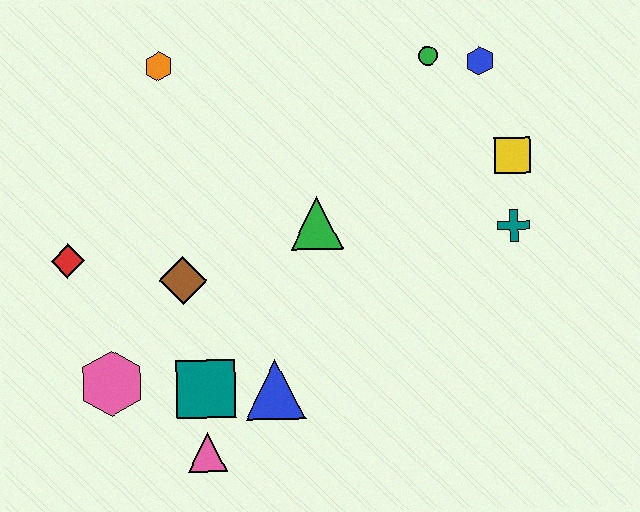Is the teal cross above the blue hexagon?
No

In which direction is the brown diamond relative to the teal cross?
The brown diamond is to the left of the teal cross.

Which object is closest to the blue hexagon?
The green circle is closest to the blue hexagon.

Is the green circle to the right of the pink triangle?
Yes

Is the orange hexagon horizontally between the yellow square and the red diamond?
Yes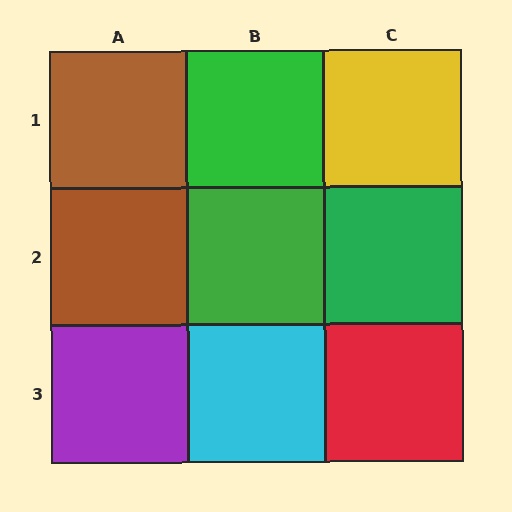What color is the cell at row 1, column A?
Brown.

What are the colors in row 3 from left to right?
Purple, cyan, red.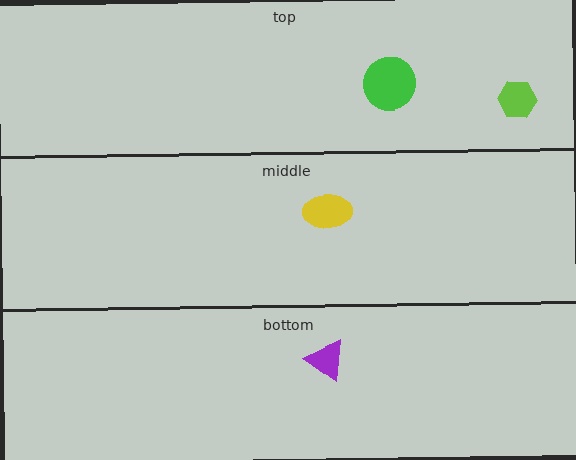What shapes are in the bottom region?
The purple triangle.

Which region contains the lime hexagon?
The top region.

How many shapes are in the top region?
2.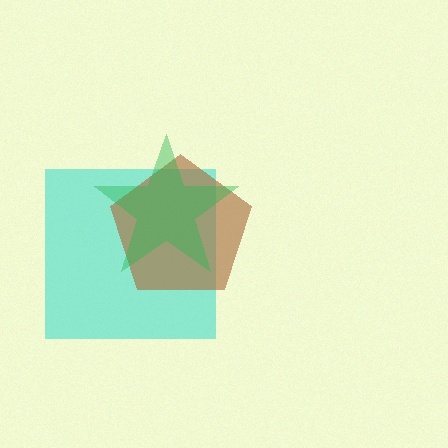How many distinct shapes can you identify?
There are 3 distinct shapes: a cyan square, a brown pentagon, a green star.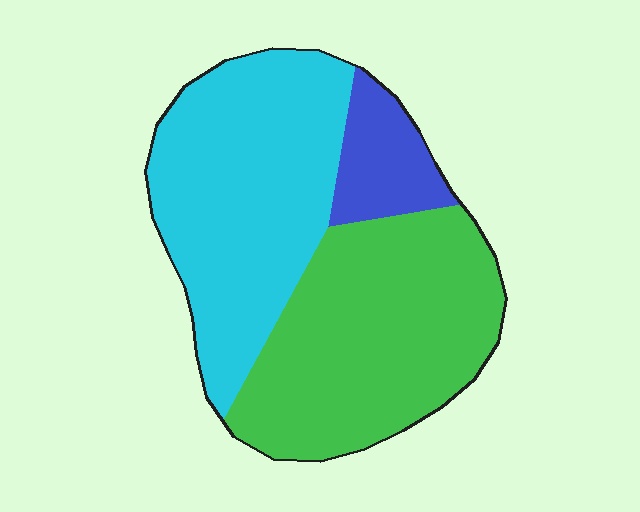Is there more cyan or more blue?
Cyan.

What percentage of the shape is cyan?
Cyan takes up between a quarter and a half of the shape.